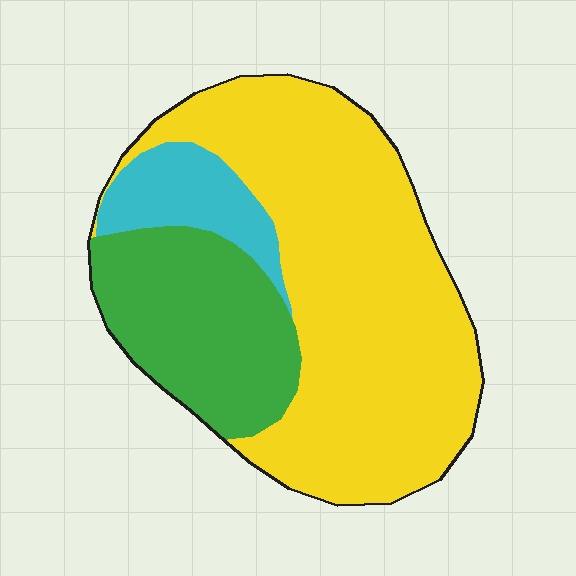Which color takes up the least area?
Cyan, at roughly 10%.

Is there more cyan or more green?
Green.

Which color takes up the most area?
Yellow, at roughly 65%.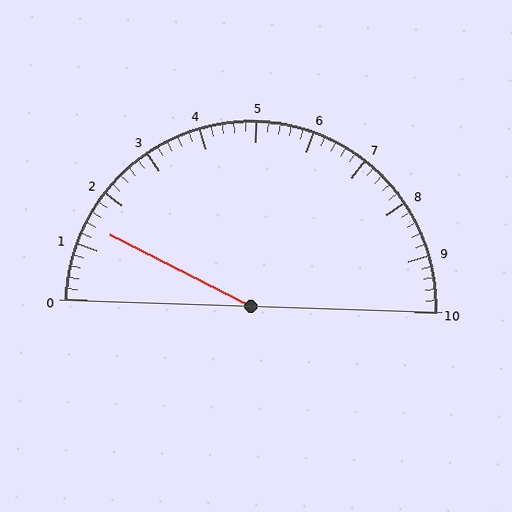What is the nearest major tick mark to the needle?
The nearest major tick mark is 1.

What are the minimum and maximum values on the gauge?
The gauge ranges from 0 to 10.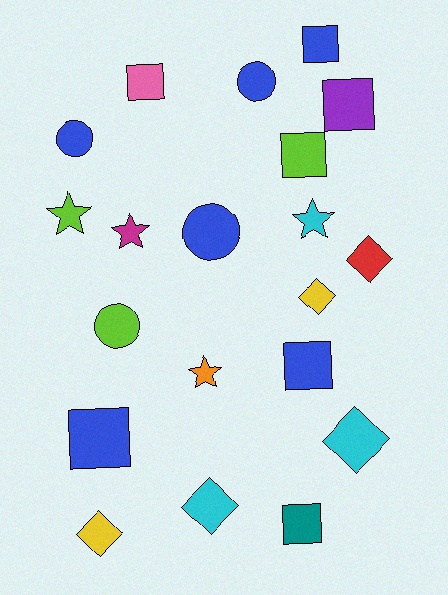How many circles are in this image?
There are 4 circles.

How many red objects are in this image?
There is 1 red object.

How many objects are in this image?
There are 20 objects.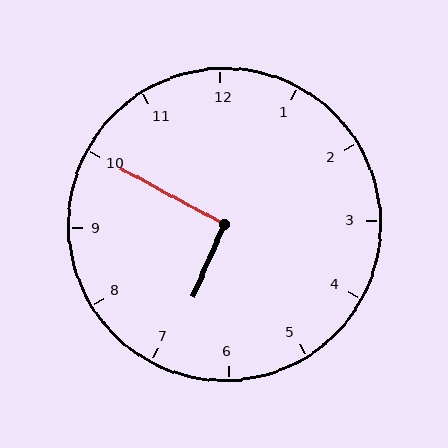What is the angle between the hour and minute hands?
Approximately 95 degrees.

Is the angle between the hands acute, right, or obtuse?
It is right.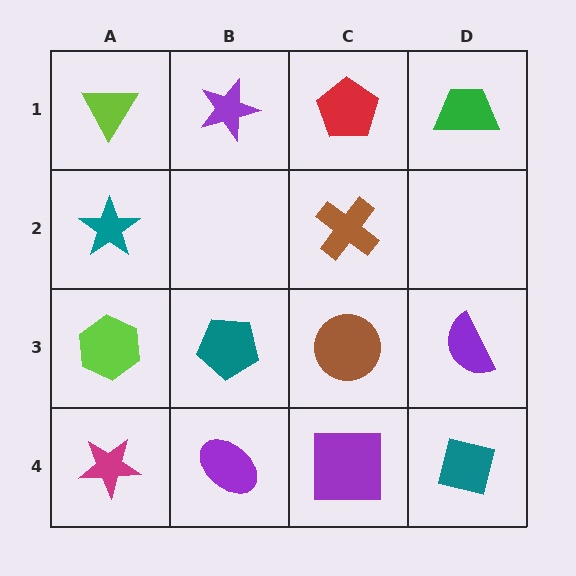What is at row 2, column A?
A teal star.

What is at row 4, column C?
A purple square.